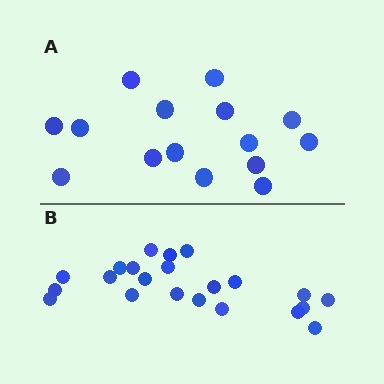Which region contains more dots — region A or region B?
Region B (the bottom region) has more dots.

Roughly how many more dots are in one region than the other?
Region B has roughly 8 or so more dots than region A.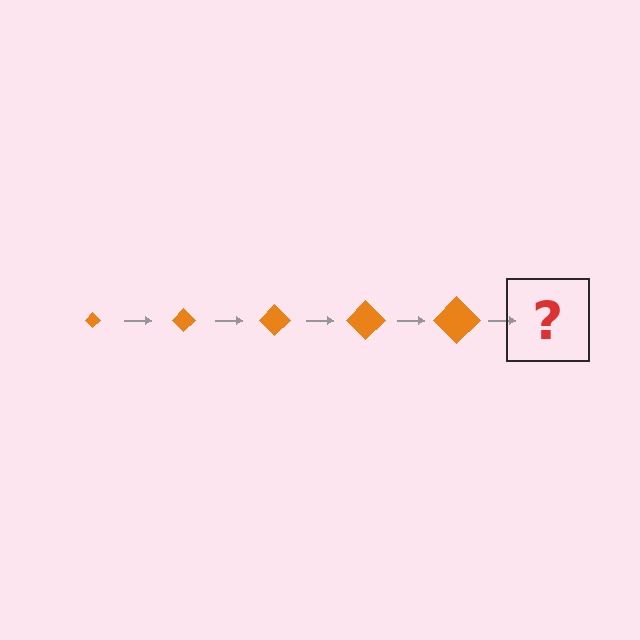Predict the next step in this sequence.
The next step is an orange diamond, larger than the previous one.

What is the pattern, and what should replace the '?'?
The pattern is that the diamond gets progressively larger each step. The '?' should be an orange diamond, larger than the previous one.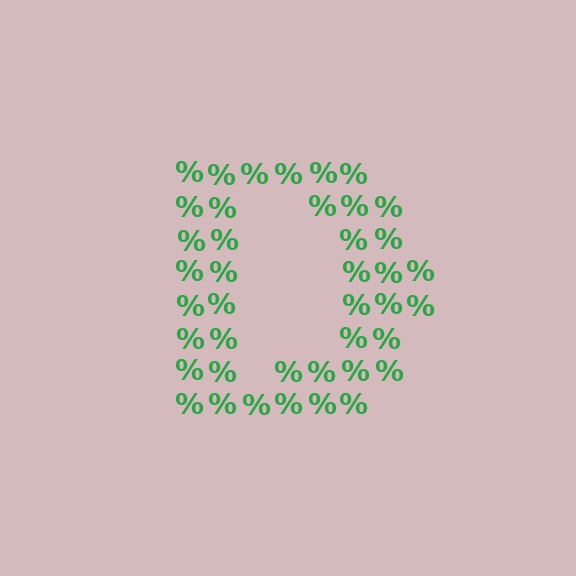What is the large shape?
The large shape is the letter D.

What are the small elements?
The small elements are percent signs.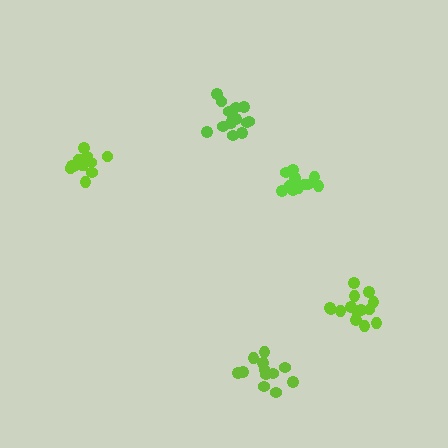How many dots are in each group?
Group 1: 13 dots, Group 2: 12 dots, Group 3: 13 dots, Group 4: 15 dots, Group 5: 15 dots (68 total).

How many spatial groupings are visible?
There are 5 spatial groupings.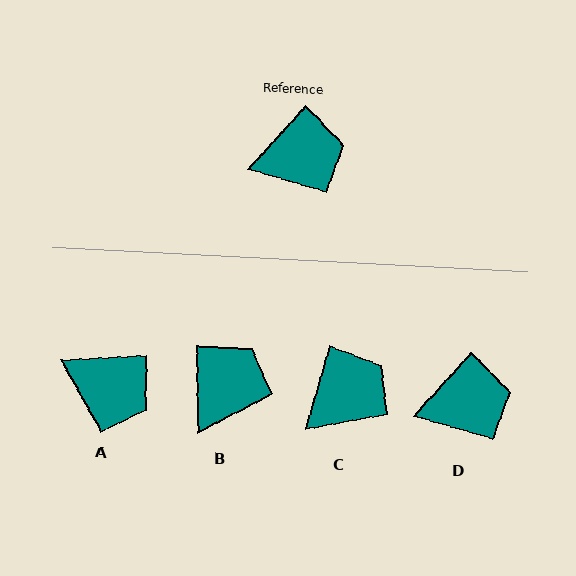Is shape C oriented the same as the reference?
No, it is off by about 26 degrees.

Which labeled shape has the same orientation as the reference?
D.